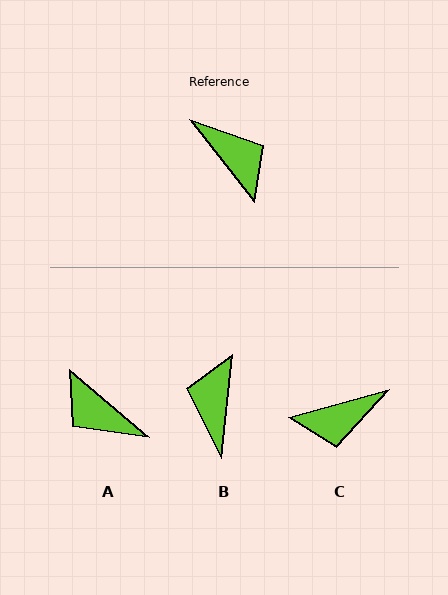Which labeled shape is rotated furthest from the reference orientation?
A, about 169 degrees away.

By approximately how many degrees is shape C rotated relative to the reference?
Approximately 113 degrees clockwise.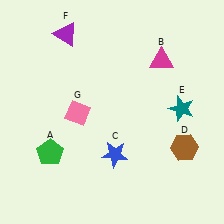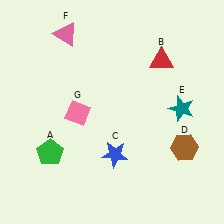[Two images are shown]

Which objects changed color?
B changed from magenta to red. F changed from purple to pink.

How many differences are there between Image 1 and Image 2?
There are 2 differences between the two images.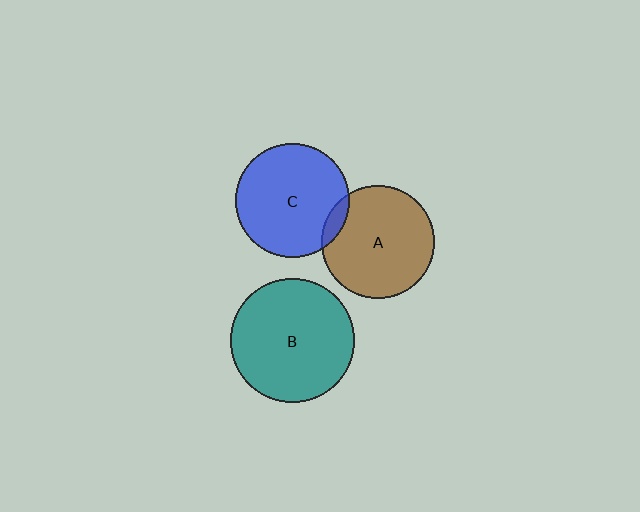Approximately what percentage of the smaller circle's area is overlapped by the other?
Approximately 10%.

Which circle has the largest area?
Circle B (teal).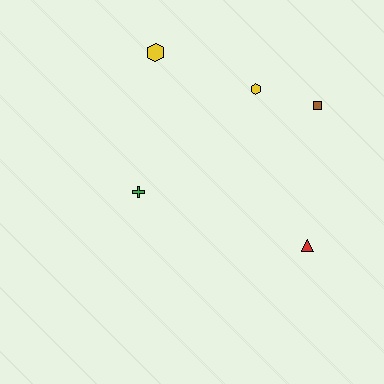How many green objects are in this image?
There is 1 green object.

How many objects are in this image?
There are 5 objects.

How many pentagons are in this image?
There are no pentagons.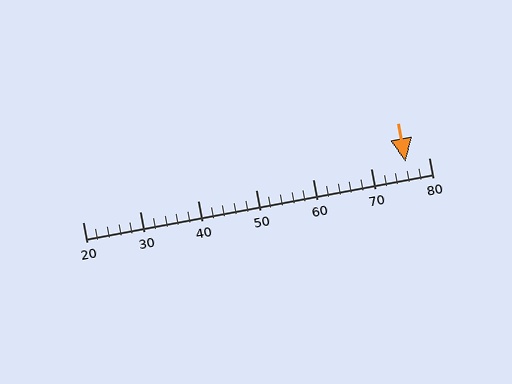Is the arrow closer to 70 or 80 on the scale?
The arrow is closer to 80.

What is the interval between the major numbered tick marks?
The major tick marks are spaced 10 units apart.